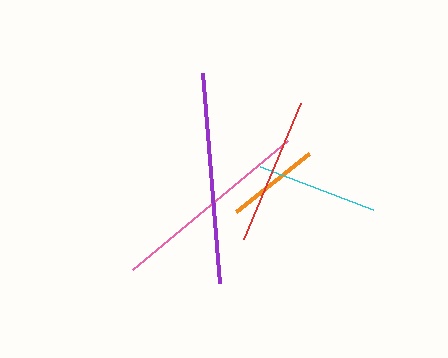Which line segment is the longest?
The purple line is the longest at approximately 211 pixels.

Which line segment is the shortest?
The orange line is the shortest at approximately 92 pixels.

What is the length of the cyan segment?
The cyan segment is approximately 121 pixels long.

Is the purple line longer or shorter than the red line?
The purple line is longer than the red line.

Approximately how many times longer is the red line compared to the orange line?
The red line is approximately 1.6 times the length of the orange line.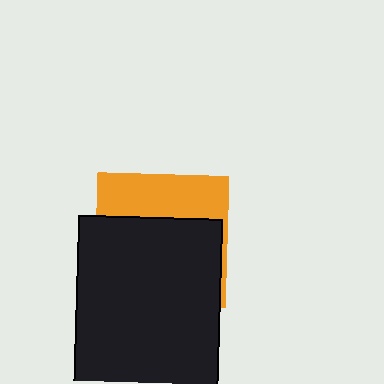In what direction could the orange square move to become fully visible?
The orange square could move up. That would shift it out from behind the black rectangle entirely.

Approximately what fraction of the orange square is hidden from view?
Roughly 65% of the orange square is hidden behind the black rectangle.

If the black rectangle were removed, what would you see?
You would see the complete orange square.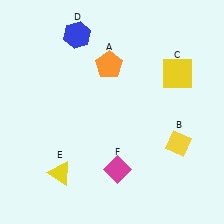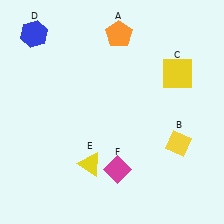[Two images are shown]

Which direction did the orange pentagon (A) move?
The orange pentagon (A) moved up.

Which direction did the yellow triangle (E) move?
The yellow triangle (E) moved right.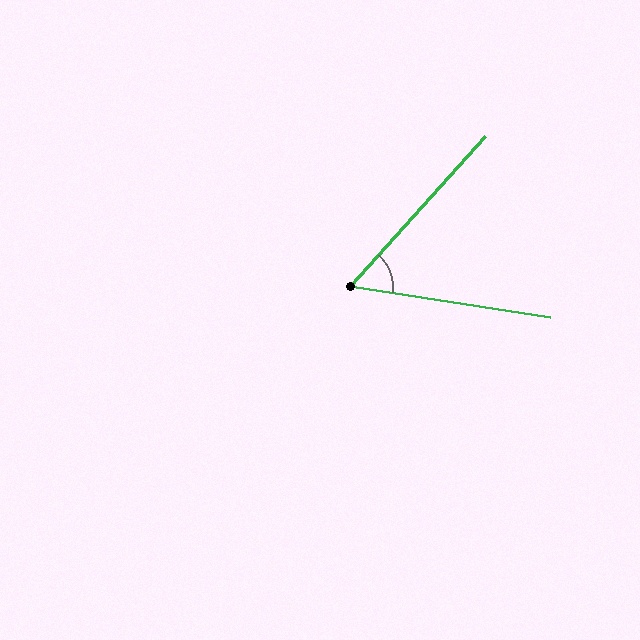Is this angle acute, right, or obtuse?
It is acute.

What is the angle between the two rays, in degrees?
Approximately 57 degrees.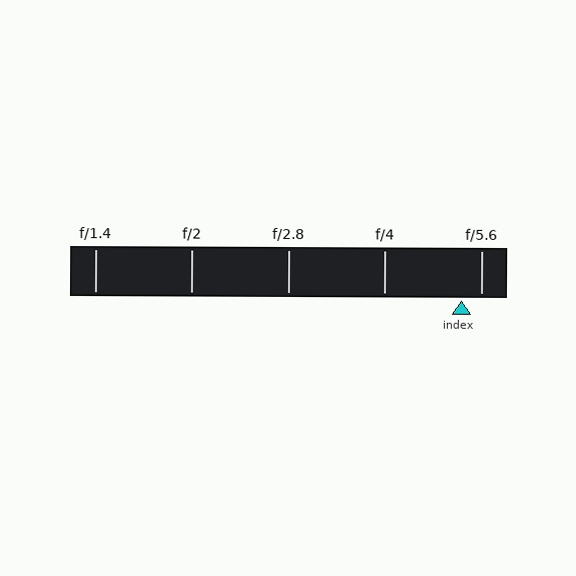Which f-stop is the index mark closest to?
The index mark is closest to f/5.6.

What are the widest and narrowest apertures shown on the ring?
The widest aperture shown is f/1.4 and the narrowest is f/5.6.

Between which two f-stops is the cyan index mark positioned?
The index mark is between f/4 and f/5.6.